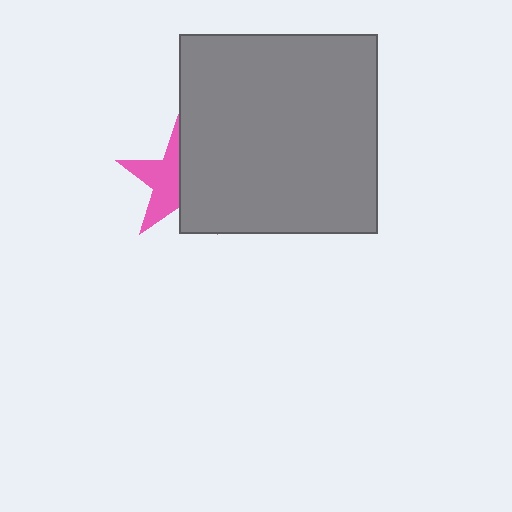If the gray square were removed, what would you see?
You would see the complete pink star.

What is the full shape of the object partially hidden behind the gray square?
The partially hidden object is a pink star.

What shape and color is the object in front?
The object in front is a gray square.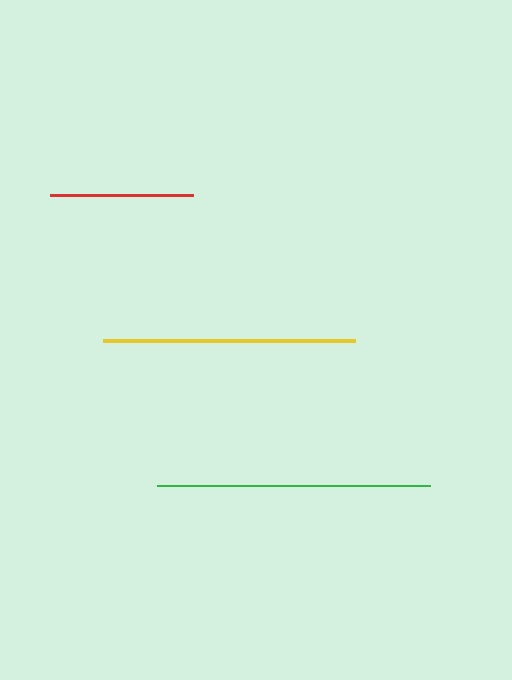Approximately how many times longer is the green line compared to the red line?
The green line is approximately 1.9 times the length of the red line.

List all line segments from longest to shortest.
From longest to shortest: green, yellow, red.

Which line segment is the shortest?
The red line is the shortest at approximately 142 pixels.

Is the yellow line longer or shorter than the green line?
The green line is longer than the yellow line.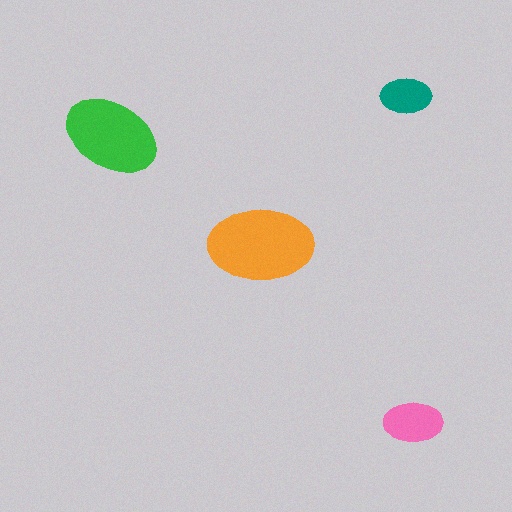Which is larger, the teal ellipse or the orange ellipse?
The orange one.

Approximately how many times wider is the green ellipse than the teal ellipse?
About 2 times wider.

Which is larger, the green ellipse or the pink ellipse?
The green one.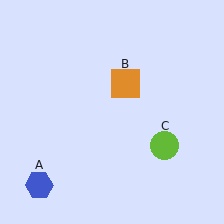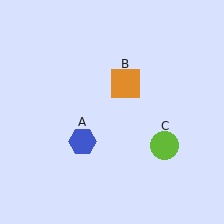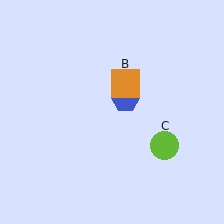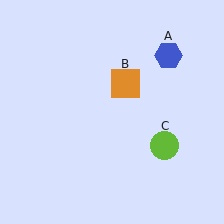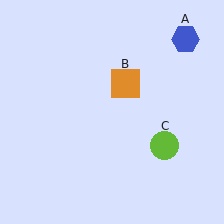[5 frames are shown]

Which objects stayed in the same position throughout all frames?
Orange square (object B) and lime circle (object C) remained stationary.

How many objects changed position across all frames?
1 object changed position: blue hexagon (object A).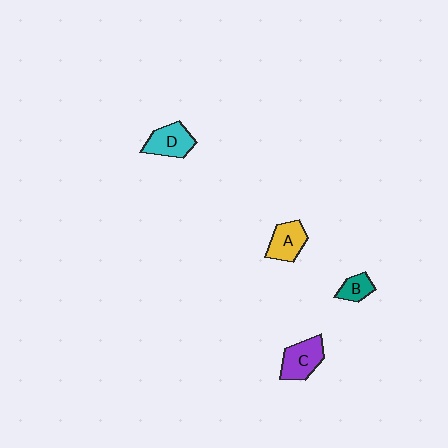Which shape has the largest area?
Shape C (purple).